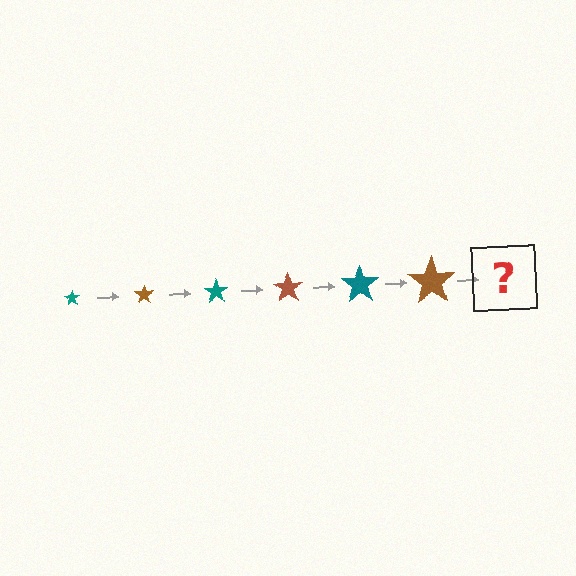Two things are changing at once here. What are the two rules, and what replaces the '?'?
The two rules are that the star grows larger each step and the color cycles through teal and brown. The '?' should be a teal star, larger than the previous one.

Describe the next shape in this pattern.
It should be a teal star, larger than the previous one.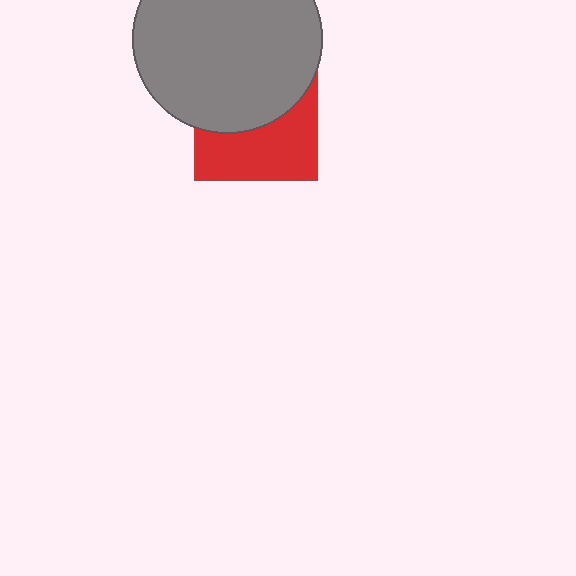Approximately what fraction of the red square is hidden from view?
Roughly 51% of the red square is hidden behind the gray circle.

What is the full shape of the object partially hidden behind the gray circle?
The partially hidden object is a red square.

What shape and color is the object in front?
The object in front is a gray circle.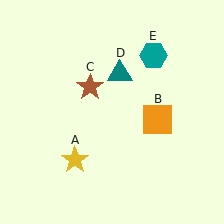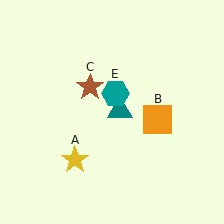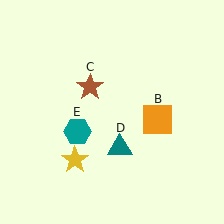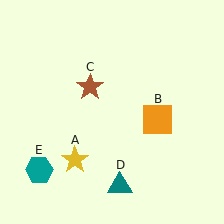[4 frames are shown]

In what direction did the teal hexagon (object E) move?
The teal hexagon (object E) moved down and to the left.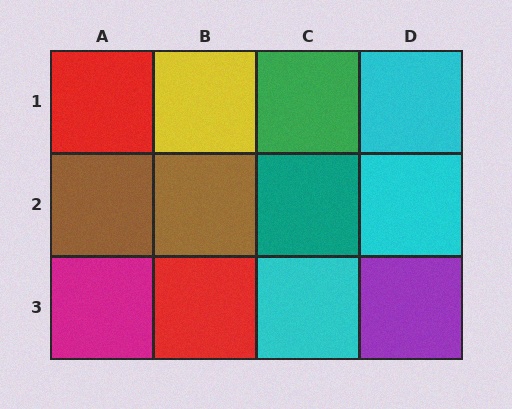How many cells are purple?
1 cell is purple.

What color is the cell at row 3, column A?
Magenta.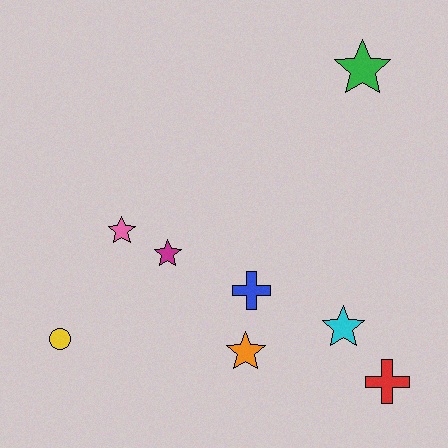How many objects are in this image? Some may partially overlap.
There are 8 objects.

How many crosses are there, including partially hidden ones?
There are 2 crosses.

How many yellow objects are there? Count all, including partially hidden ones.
There is 1 yellow object.